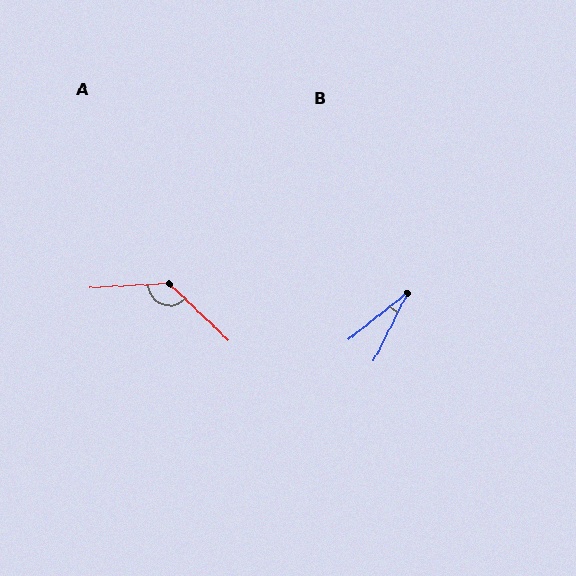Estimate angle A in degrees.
Approximately 133 degrees.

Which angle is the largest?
A, at approximately 133 degrees.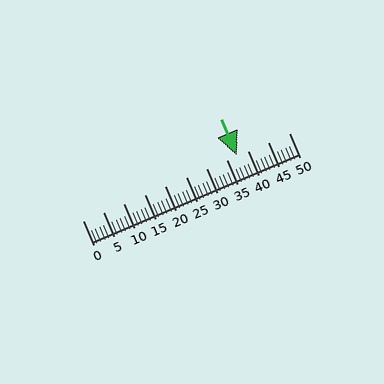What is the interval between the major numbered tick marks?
The major tick marks are spaced 5 units apart.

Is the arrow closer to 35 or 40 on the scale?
The arrow is closer to 35.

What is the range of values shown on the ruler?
The ruler shows values from 0 to 50.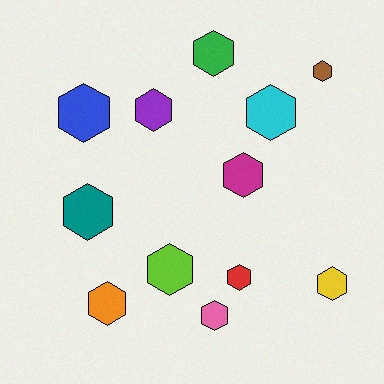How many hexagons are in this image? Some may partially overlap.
There are 12 hexagons.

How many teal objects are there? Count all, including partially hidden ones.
There is 1 teal object.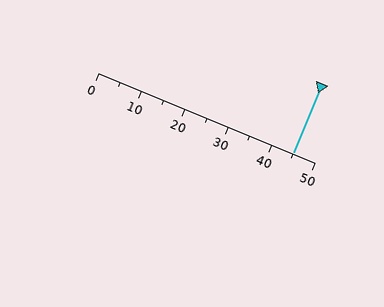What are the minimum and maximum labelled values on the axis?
The axis runs from 0 to 50.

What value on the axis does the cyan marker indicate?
The marker indicates approximately 45.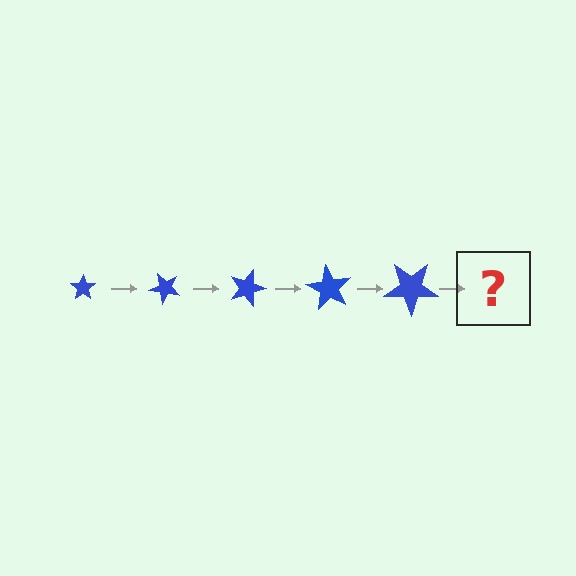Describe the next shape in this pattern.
It should be a star, larger than the previous one and rotated 225 degrees from the start.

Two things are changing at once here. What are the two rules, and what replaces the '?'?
The two rules are that the star grows larger each step and it rotates 45 degrees each step. The '?' should be a star, larger than the previous one and rotated 225 degrees from the start.